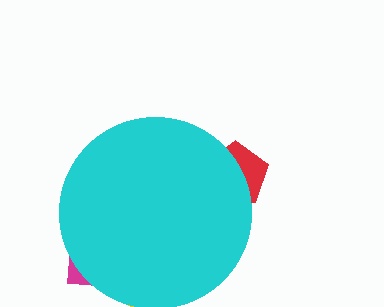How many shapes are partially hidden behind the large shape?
3 shapes are partially hidden.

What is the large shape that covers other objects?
A cyan circle.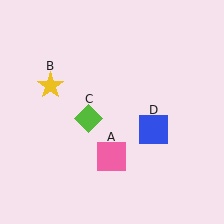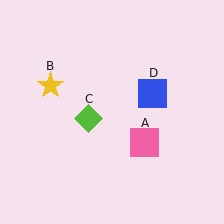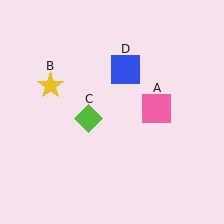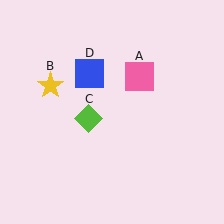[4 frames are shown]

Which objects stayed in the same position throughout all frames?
Yellow star (object B) and lime diamond (object C) remained stationary.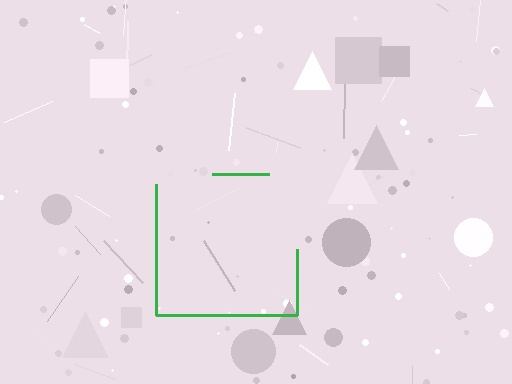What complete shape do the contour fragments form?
The contour fragments form a square.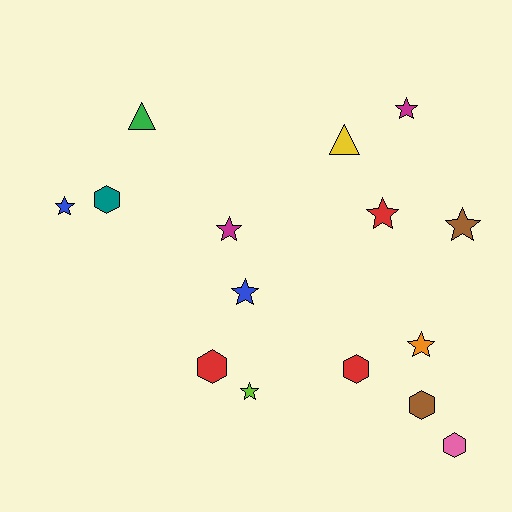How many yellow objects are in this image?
There is 1 yellow object.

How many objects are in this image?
There are 15 objects.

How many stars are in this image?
There are 8 stars.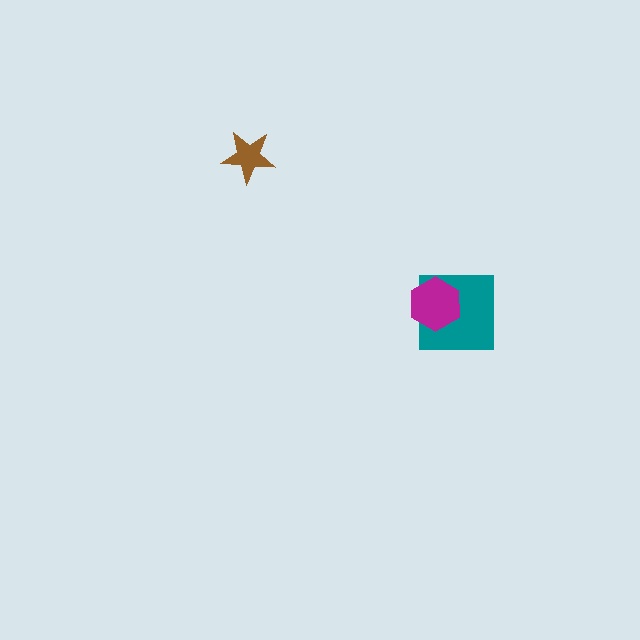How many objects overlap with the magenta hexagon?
1 object overlaps with the magenta hexagon.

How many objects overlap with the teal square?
1 object overlaps with the teal square.